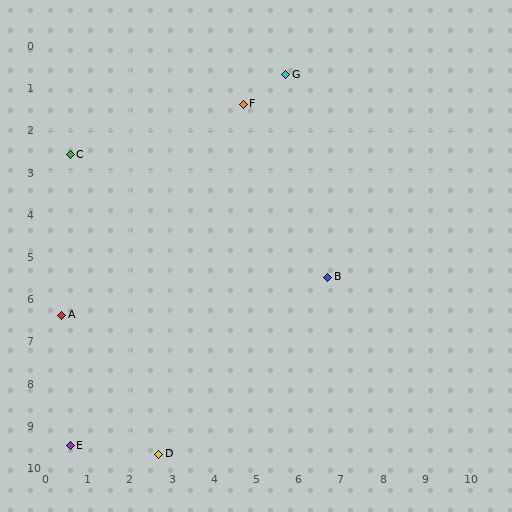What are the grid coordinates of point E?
Point E is at approximately (0.6, 9.5).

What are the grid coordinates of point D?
Point D is at approximately (2.7, 9.7).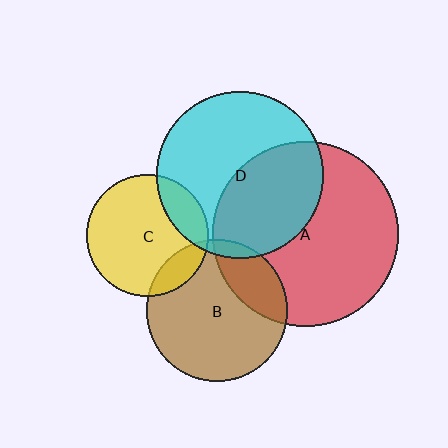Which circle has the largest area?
Circle A (red).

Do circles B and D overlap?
Yes.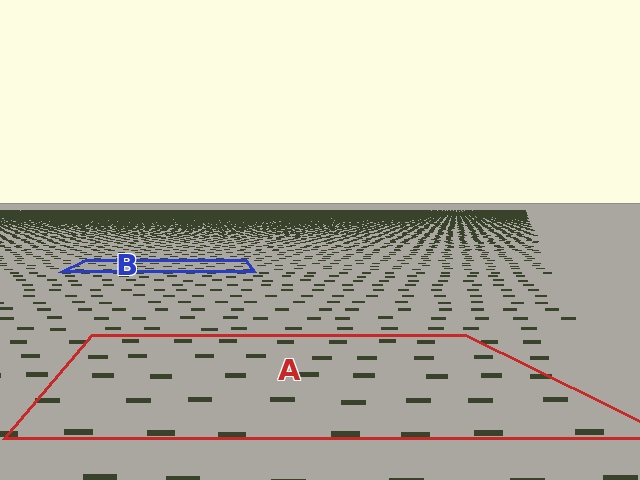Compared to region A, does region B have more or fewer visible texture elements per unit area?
Region B has more texture elements per unit area — they are packed more densely because it is farther away.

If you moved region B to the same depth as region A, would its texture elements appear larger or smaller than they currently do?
They would appear larger. At a closer depth, the same texture elements are projected at a bigger on-screen size.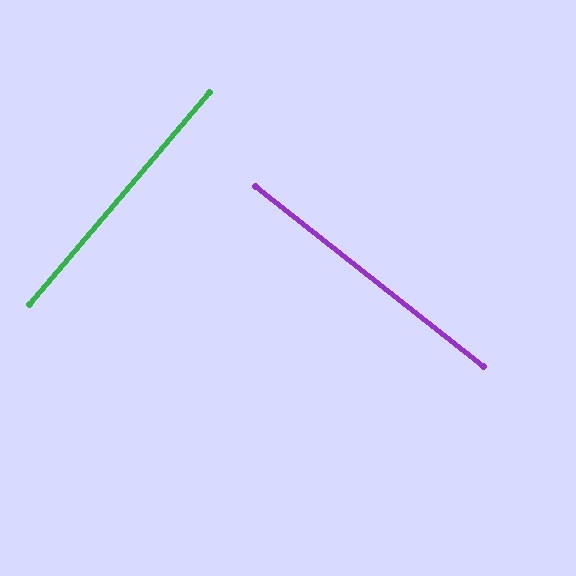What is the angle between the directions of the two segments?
Approximately 88 degrees.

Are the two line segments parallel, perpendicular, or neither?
Perpendicular — they meet at approximately 88°.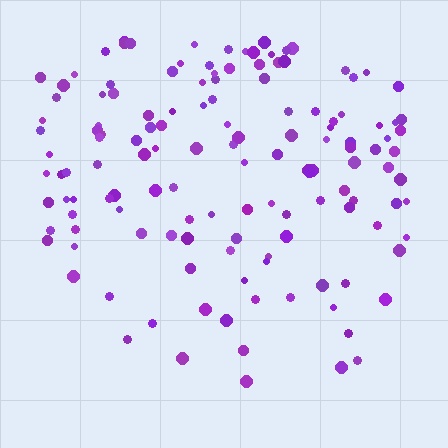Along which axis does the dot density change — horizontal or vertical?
Vertical.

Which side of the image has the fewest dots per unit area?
The bottom.